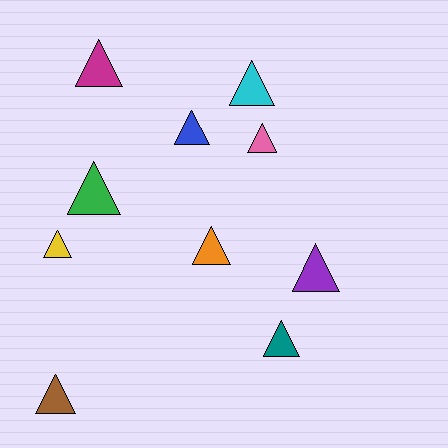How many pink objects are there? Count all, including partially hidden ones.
There is 1 pink object.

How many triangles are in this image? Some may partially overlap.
There are 10 triangles.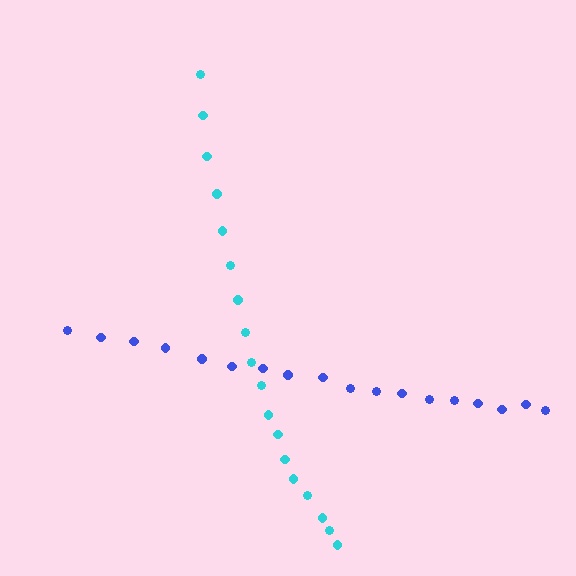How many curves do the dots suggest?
There are 2 distinct paths.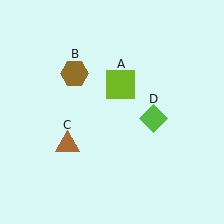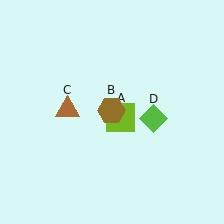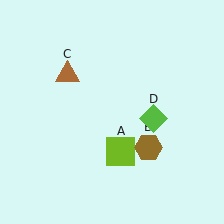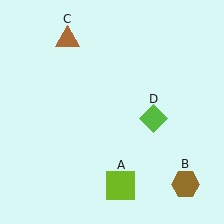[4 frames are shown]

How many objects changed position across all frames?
3 objects changed position: lime square (object A), brown hexagon (object B), brown triangle (object C).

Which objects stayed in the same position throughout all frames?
Lime diamond (object D) remained stationary.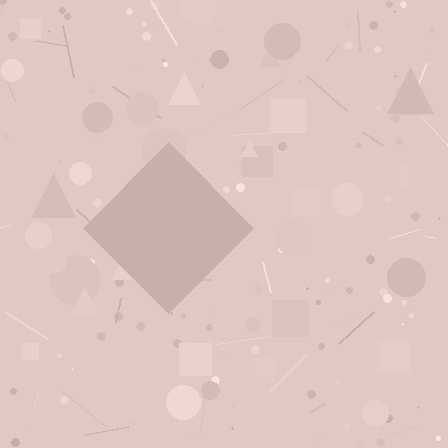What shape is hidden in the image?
A diamond is hidden in the image.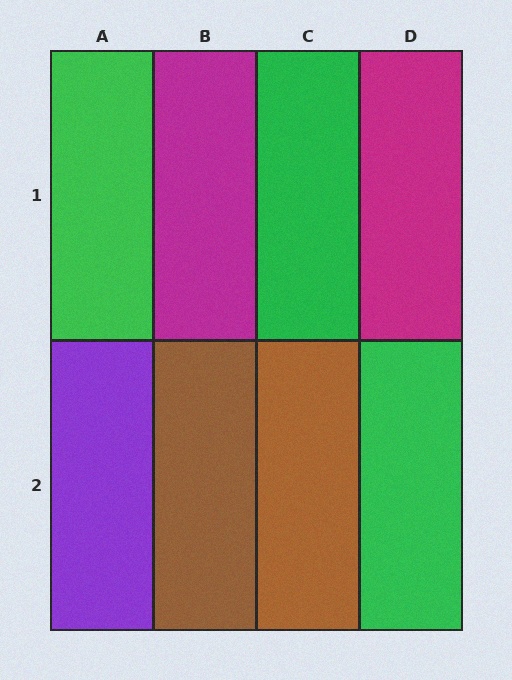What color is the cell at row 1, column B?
Magenta.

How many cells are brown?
2 cells are brown.